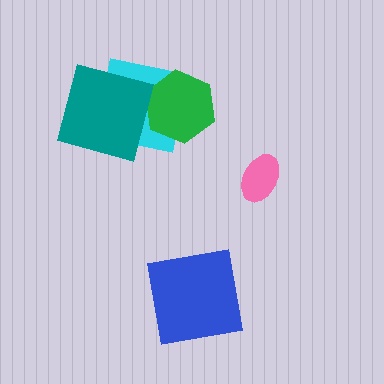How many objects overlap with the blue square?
0 objects overlap with the blue square.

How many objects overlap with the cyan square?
2 objects overlap with the cyan square.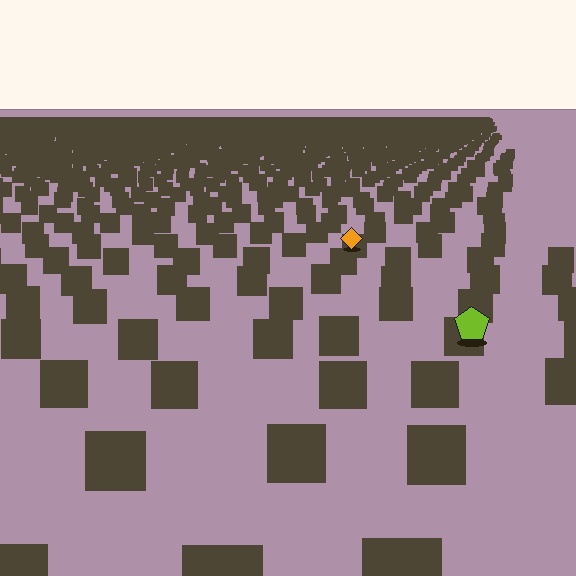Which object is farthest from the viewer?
The orange diamond is farthest from the viewer. It appears smaller and the ground texture around it is denser.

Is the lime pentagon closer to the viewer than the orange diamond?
Yes. The lime pentagon is closer — you can tell from the texture gradient: the ground texture is coarser near it.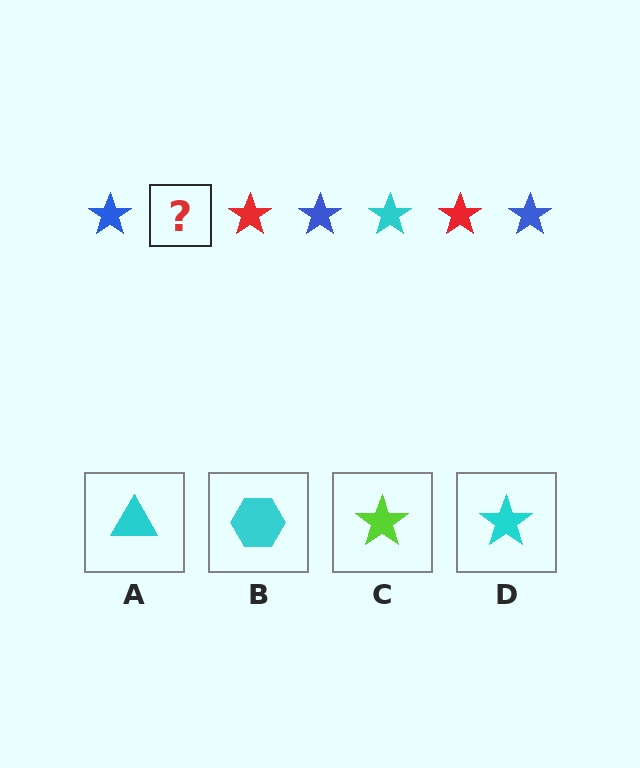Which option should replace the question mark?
Option D.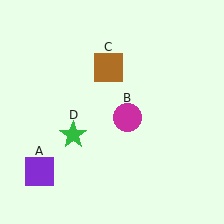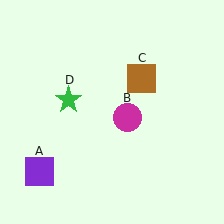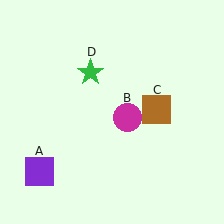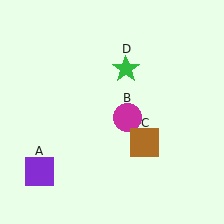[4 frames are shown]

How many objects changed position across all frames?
2 objects changed position: brown square (object C), green star (object D).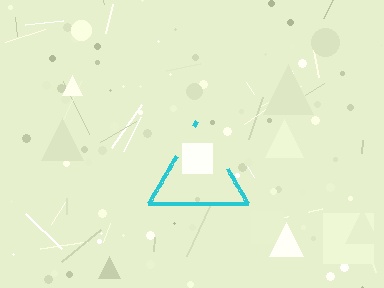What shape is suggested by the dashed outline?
The dashed outline suggests a triangle.